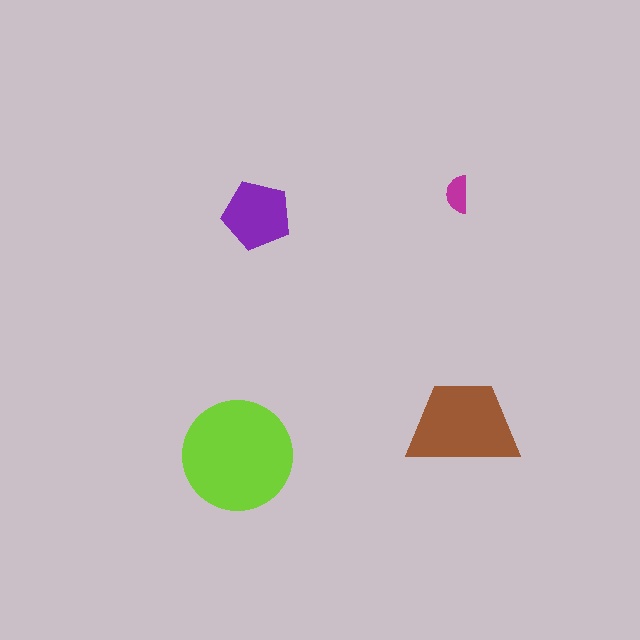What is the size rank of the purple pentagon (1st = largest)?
3rd.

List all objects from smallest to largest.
The magenta semicircle, the purple pentagon, the brown trapezoid, the lime circle.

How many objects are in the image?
There are 4 objects in the image.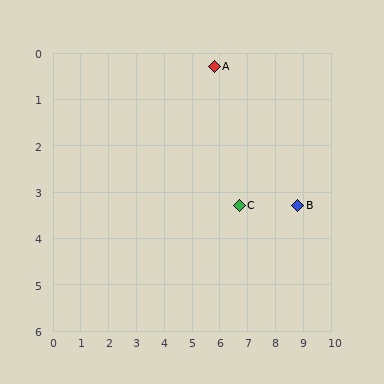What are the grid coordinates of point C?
Point C is at approximately (6.7, 3.3).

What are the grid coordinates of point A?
Point A is at approximately (5.8, 0.3).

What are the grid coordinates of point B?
Point B is at approximately (8.8, 3.3).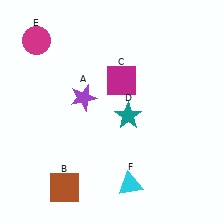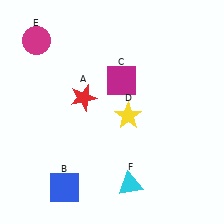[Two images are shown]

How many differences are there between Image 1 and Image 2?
There are 3 differences between the two images.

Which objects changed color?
A changed from purple to red. B changed from brown to blue. D changed from teal to yellow.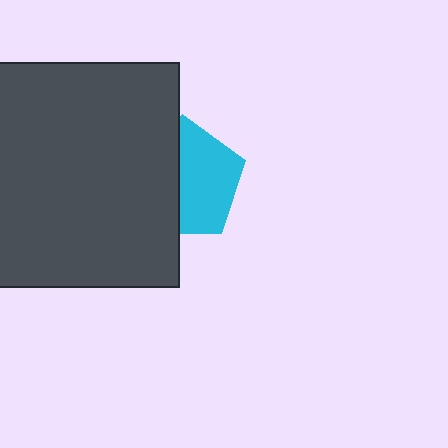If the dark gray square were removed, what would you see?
You would see the complete cyan pentagon.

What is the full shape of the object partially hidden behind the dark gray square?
The partially hidden object is a cyan pentagon.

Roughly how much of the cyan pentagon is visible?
About half of it is visible (roughly 54%).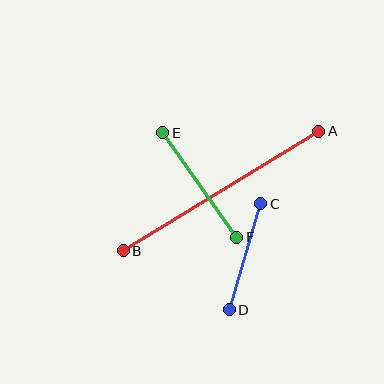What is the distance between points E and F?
The distance is approximately 128 pixels.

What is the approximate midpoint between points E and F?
The midpoint is at approximately (200, 185) pixels.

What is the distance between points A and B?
The distance is approximately 229 pixels.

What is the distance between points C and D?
The distance is approximately 110 pixels.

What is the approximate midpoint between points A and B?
The midpoint is at approximately (221, 191) pixels.